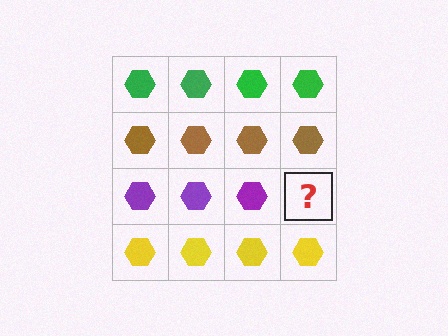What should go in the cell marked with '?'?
The missing cell should contain a purple hexagon.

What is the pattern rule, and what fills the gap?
The rule is that each row has a consistent color. The gap should be filled with a purple hexagon.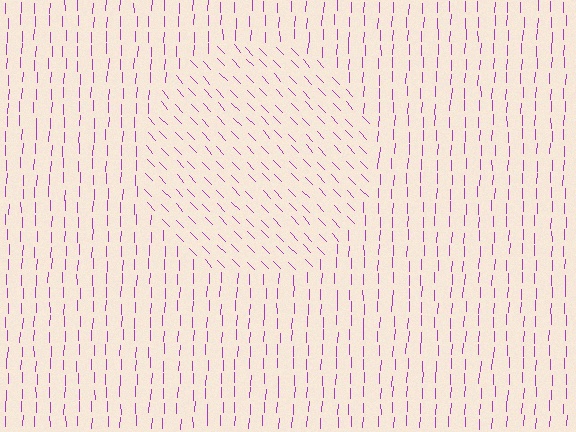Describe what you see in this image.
The image is filled with small purple line segments. A circle region in the image has lines oriented differently from the surrounding lines, creating a visible texture boundary.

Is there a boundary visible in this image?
Yes, there is a texture boundary formed by a change in line orientation.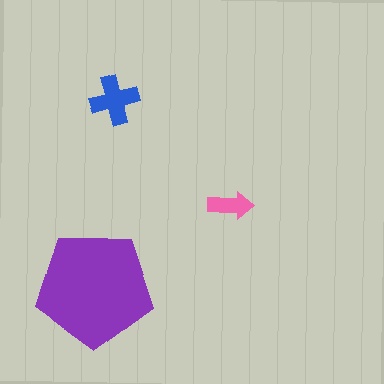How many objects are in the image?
There are 3 objects in the image.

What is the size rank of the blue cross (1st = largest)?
2nd.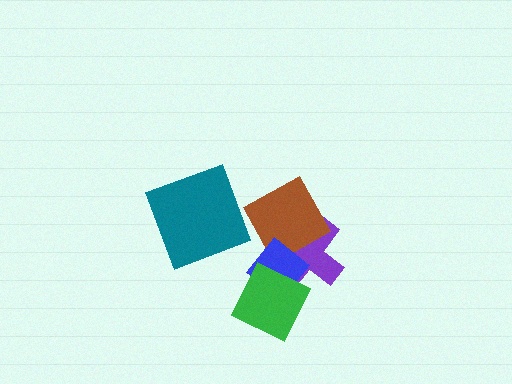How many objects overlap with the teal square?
0 objects overlap with the teal square.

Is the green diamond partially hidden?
No, no other shape covers it.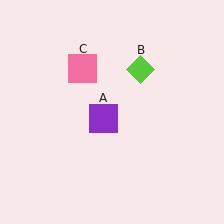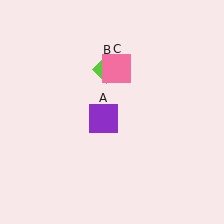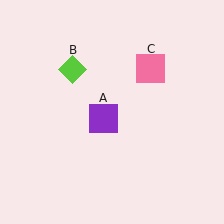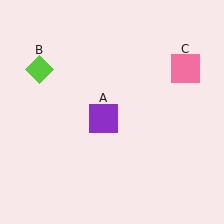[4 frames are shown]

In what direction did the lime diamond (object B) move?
The lime diamond (object B) moved left.